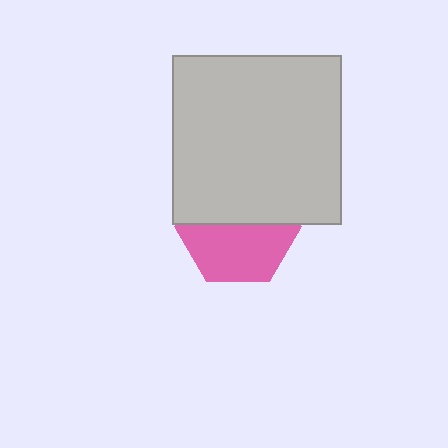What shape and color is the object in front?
The object in front is a light gray square.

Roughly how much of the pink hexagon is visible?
About half of it is visible (roughly 51%).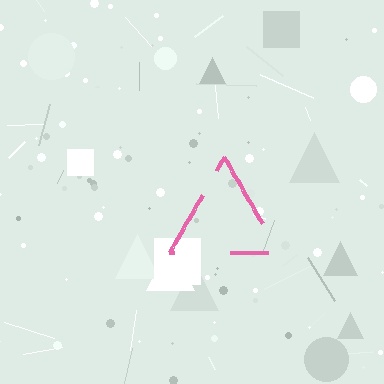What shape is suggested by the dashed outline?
The dashed outline suggests a triangle.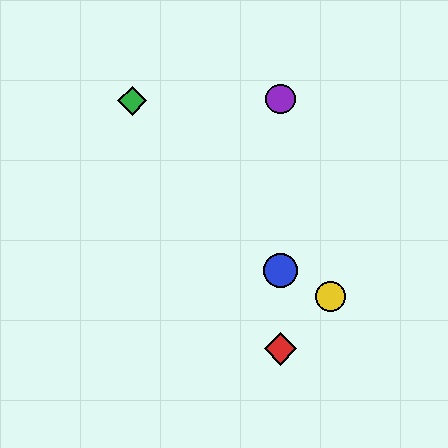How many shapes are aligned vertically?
3 shapes (the red diamond, the blue circle, the purple circle) are aligned vertically.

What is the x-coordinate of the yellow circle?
The yellow circle is at x≈331.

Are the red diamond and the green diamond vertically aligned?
No, the red diamond is at x≈280 and the green diamond is at x≈132.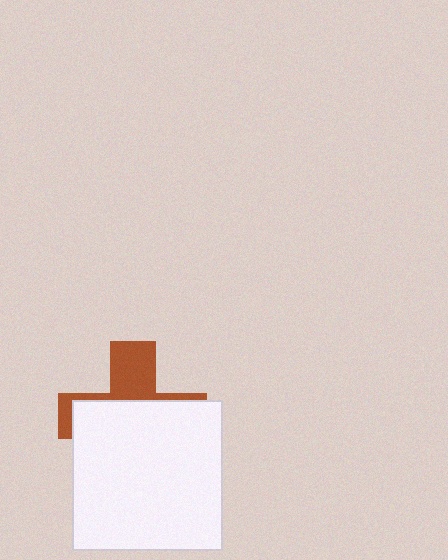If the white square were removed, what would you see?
You would see the complete brown cross.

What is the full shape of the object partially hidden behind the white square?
The partially hidden object is a brown cross.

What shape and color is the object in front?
The object in front is a white square.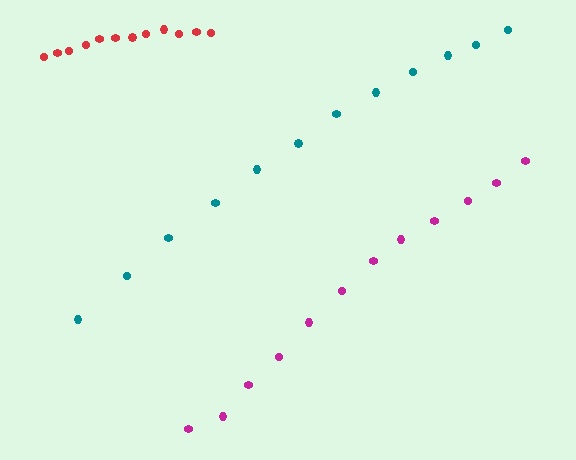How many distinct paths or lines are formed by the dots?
There are 3 distinct paths.